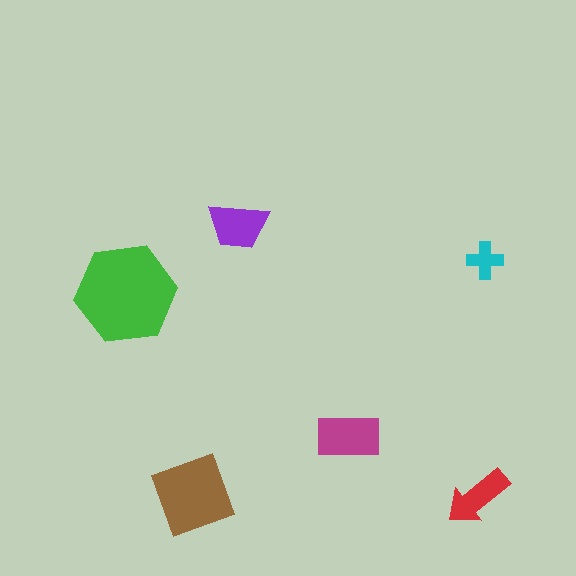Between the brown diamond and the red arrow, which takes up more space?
The brown diamond.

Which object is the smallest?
The cyan cross.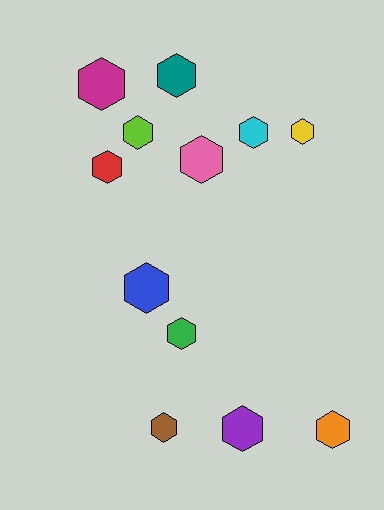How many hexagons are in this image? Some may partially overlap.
There are 12 hexagons.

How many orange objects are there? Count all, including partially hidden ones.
There is 1 orange object.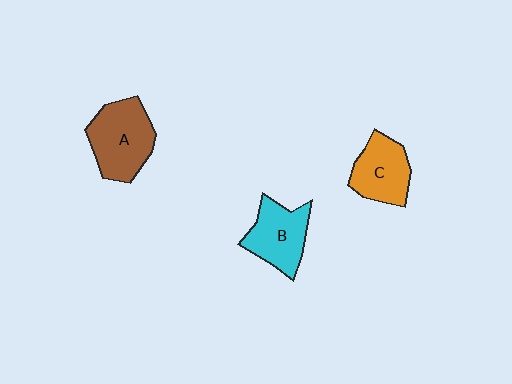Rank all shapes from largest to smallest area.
From largest to smallest: A (brown), B (cyan), C (orange).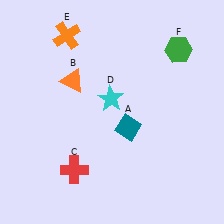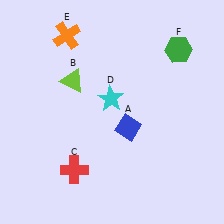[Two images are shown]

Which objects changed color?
A changed from teal to blue. B changed from orange to lime.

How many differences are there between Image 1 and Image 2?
There are 2 differences between the two images.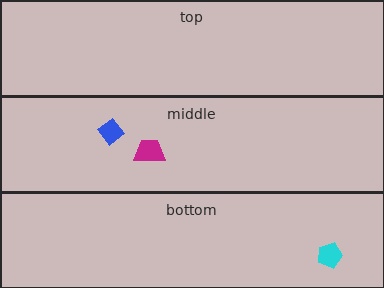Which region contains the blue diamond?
The middle region.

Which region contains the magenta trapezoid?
The middle region.